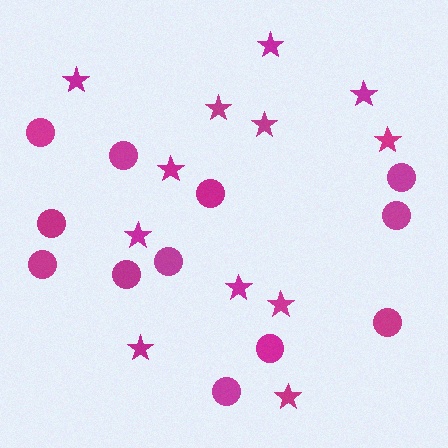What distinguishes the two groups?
There are 2 groups: one group of circles (12) and one group of stars (12).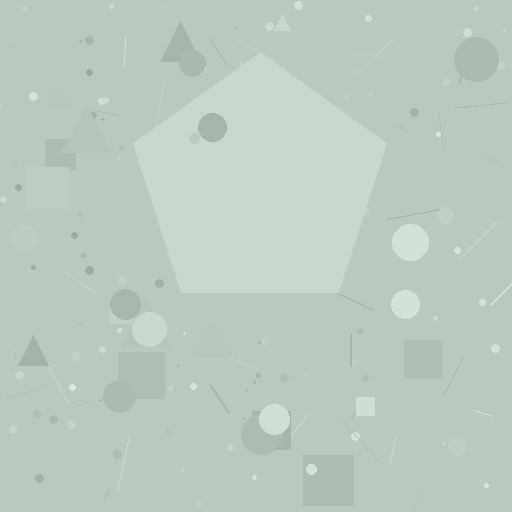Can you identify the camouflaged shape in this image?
The camouflaged shape is a pentagon.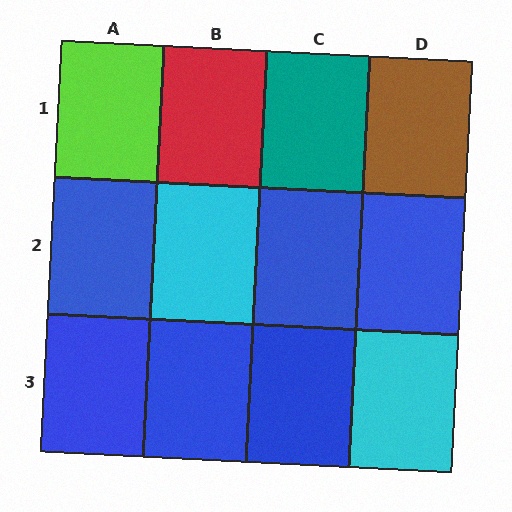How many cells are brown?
1 cell is brown.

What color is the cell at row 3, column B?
Blue.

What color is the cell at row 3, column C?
Blue.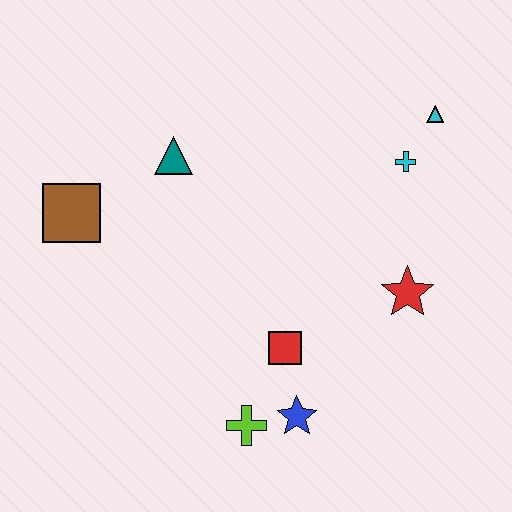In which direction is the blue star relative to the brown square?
The blue star is to the right of the brown square.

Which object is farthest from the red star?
The brown square is farthest from the red star.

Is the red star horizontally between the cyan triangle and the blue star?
Yes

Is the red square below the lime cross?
No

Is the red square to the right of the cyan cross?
No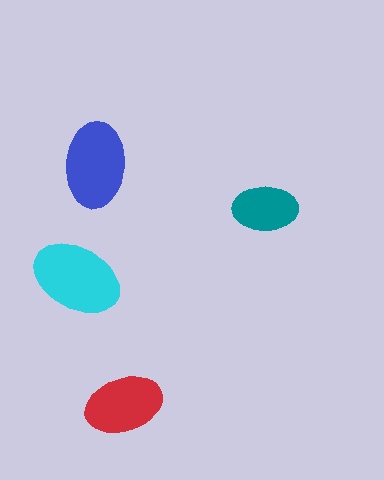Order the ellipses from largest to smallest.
the cyan one, the blue one, the red one, the teal one.